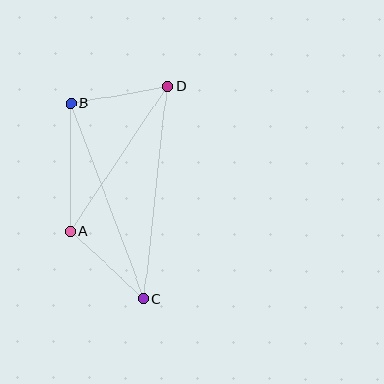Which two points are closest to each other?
Points B and D are closest to each other.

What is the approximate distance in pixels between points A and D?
The distance between A and D is approximately 175 pixels.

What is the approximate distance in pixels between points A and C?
The distance between A and C is approximately 99 pixels.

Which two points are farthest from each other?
Points C and D are farthest from each other.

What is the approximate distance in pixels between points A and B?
The distance between A and B is approximately 128 pixels.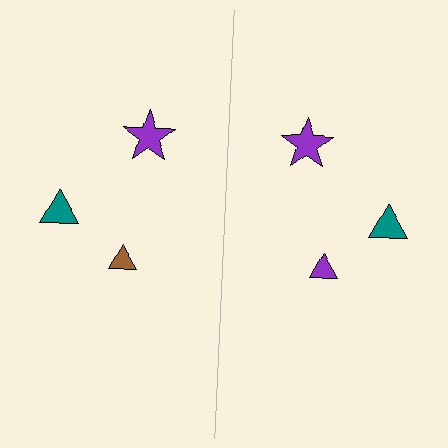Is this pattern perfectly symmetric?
No, the pattern is not perfectly symmetric. The purple triangle on the right side breaks the symmetry — its mirror counterpart is brown.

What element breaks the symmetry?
The purple triangle on the right side breaks the symmetry — its mirror counterpart is brown.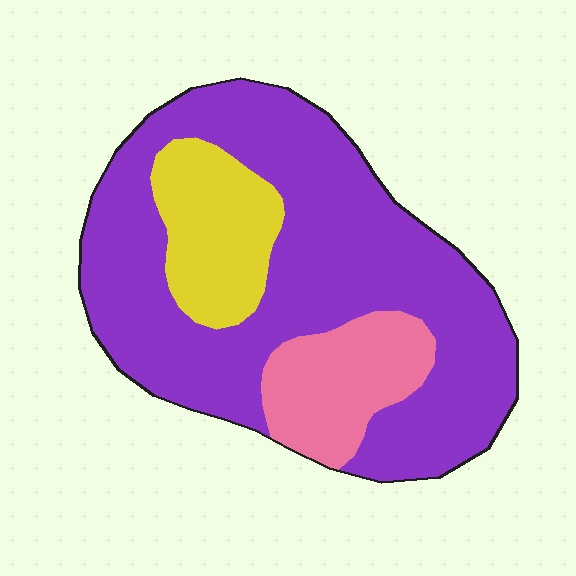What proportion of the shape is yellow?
Yellow takes up less than a sixth of the shape.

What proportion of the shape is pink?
Pink takes up about one sixth (1/6) of the shape.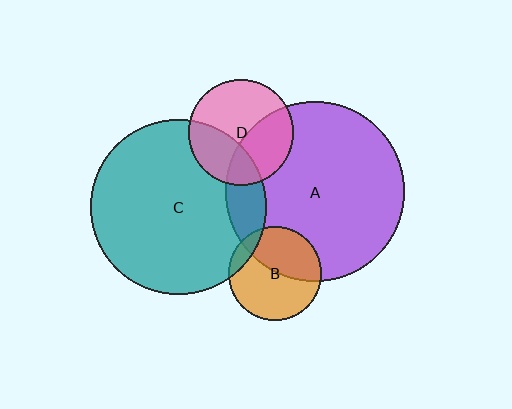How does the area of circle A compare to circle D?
Approximately 2.9 times.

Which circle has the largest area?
Circle A (purple).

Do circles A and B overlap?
Yes.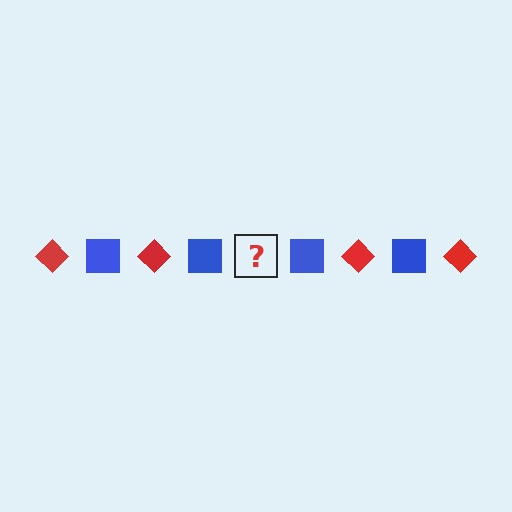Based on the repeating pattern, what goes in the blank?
The blank should be a red diamond.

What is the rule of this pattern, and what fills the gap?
The rule is that the pattern alternates between red diamond and blue square. The gap should be filled with a red diamond.